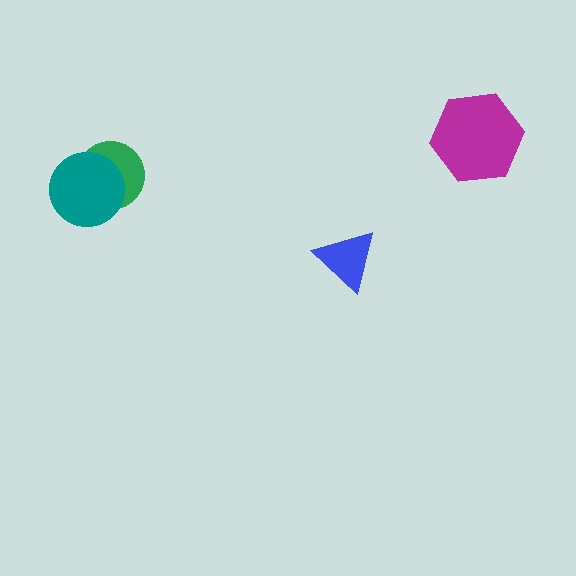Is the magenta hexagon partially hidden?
No, no other shape covers it.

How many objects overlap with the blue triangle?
0 objects overlap with the blue triangle.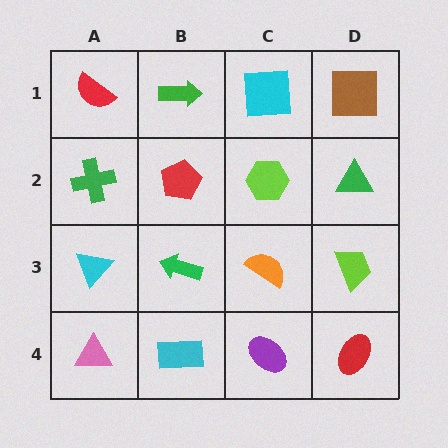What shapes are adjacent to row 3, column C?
A lime hexagon (row 2, column C), a purple ellipse (row 4, column C), a green arrow (row 3, column B), a lime trapezoid (row 3, column D).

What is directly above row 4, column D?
A lime trapezoid.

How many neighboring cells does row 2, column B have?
4.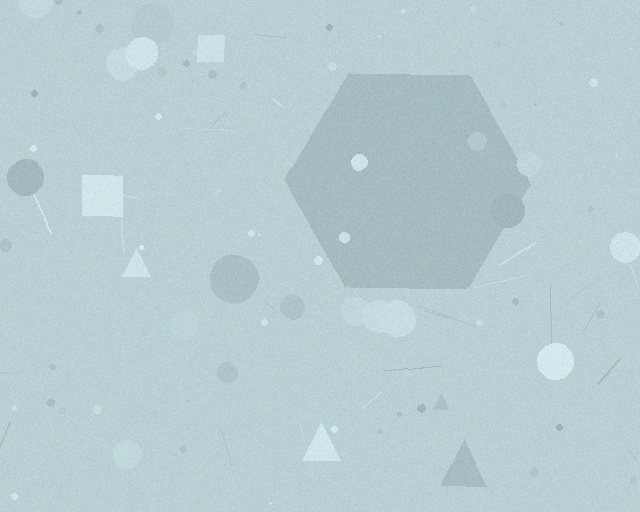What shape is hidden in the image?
A hexagon is hidden in the image.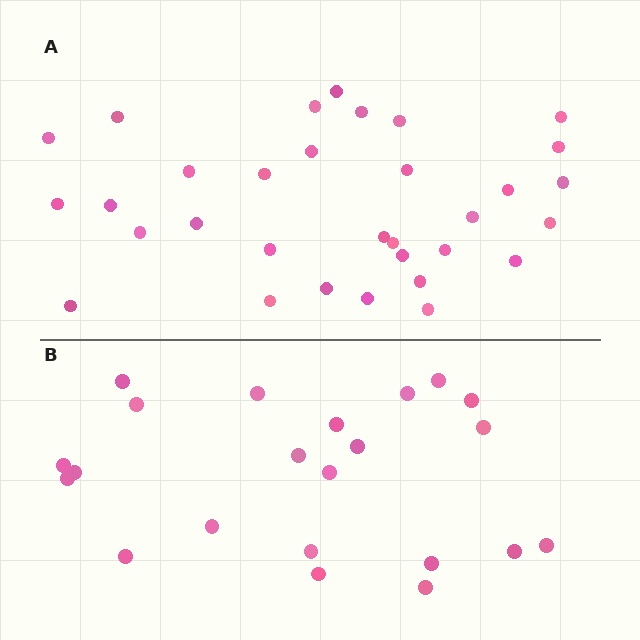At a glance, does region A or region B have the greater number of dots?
Region A (the top region) has more dots.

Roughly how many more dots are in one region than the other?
Region A has roughly 10 or so more dots than region B.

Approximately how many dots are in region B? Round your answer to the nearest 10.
About 20 dots. (The exact count is 22, which rounds to 20.)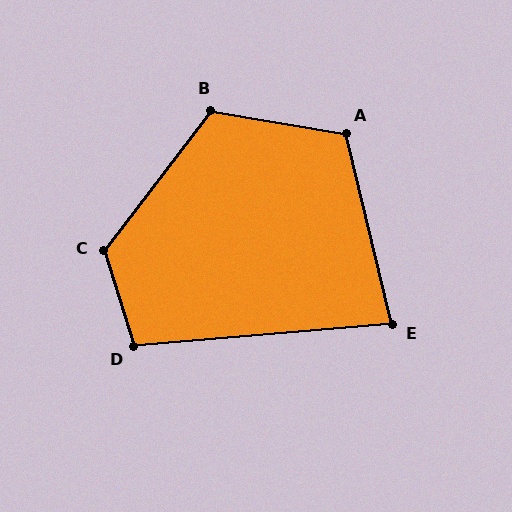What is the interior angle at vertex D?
Approximately 102 degrees (obtuse).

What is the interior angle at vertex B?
Approximately 118 degrees (obtuse).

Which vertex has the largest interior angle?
C, at approximately 126 degrees.